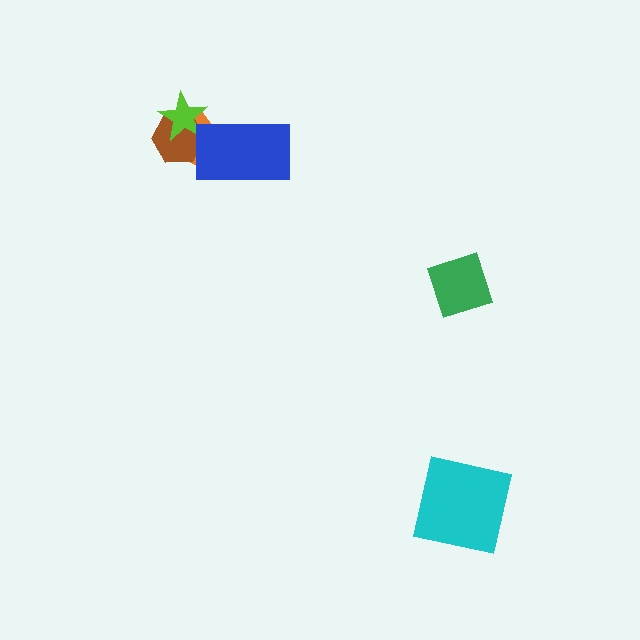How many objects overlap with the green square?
0 objects overlap with the green square.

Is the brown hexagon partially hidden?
Yes, it is partially covered by another shape.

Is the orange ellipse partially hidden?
Yes, it is partially covered by another shape.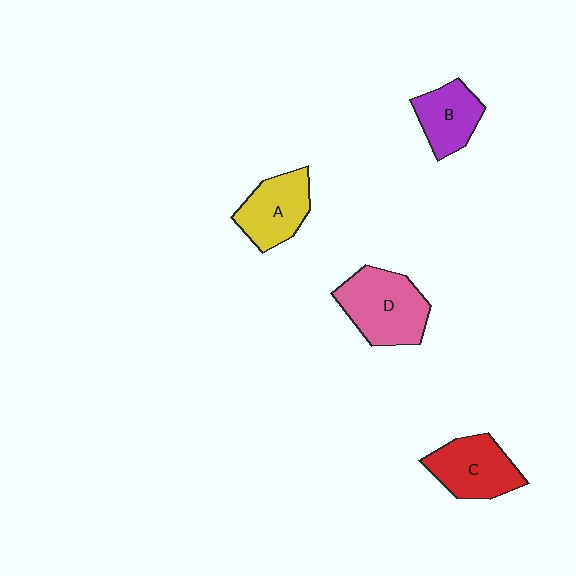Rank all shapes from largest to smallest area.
From largest to smallest: D (pink), C (red), A (yellow), B (purple).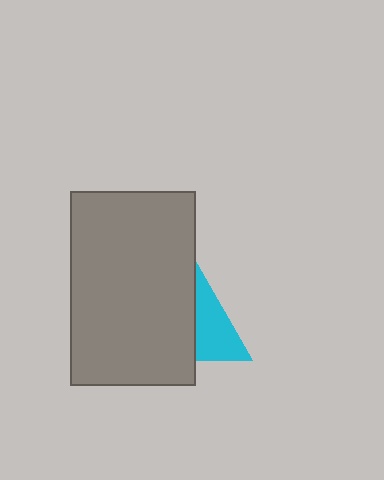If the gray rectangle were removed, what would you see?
You would see the complete cyan triangle.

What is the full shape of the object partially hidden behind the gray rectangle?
The partially hidden object is a cyan triangle.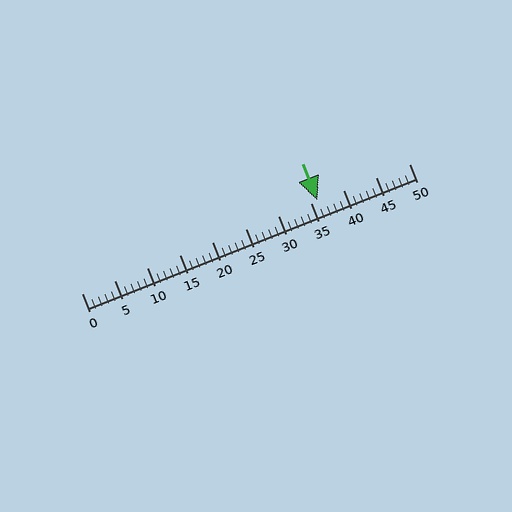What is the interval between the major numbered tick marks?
The major tick marks are spaced 5 units apart.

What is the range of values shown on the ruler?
The ruler shows values from 0 to 50.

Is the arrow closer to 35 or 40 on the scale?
The arrow is closer to 35.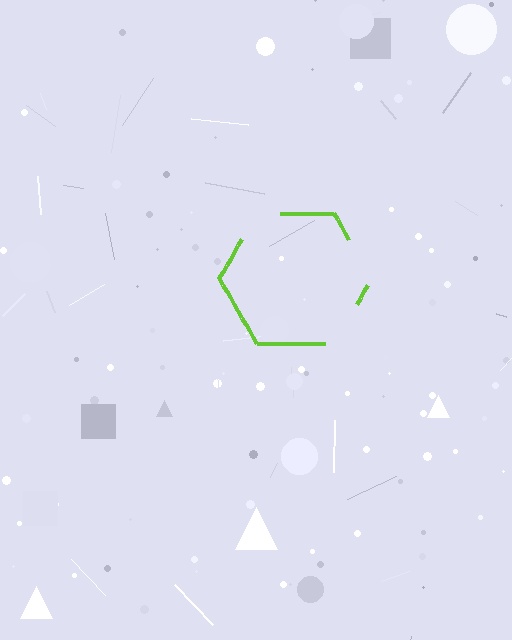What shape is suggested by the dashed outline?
The dashed outline suggests a hexagon.